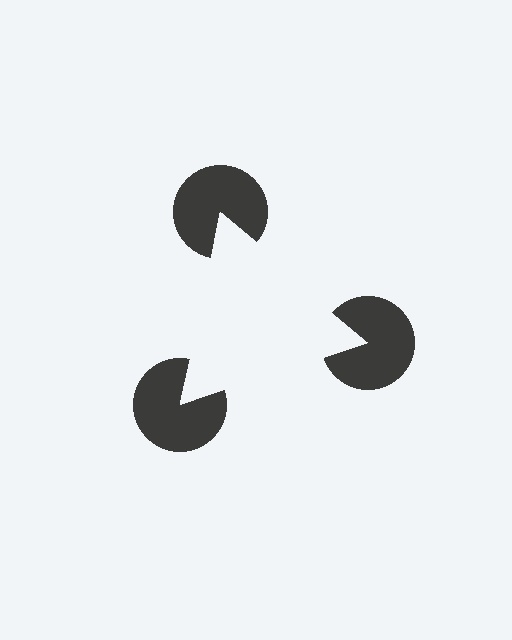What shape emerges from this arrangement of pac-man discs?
An illusory triangle — its edges are inferred from the aligned wedge cuts in the pac-man discs, not physically drawn.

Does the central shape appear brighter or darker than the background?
It typically appears slightly brighter than the background, even though no actual brightness change is drawn.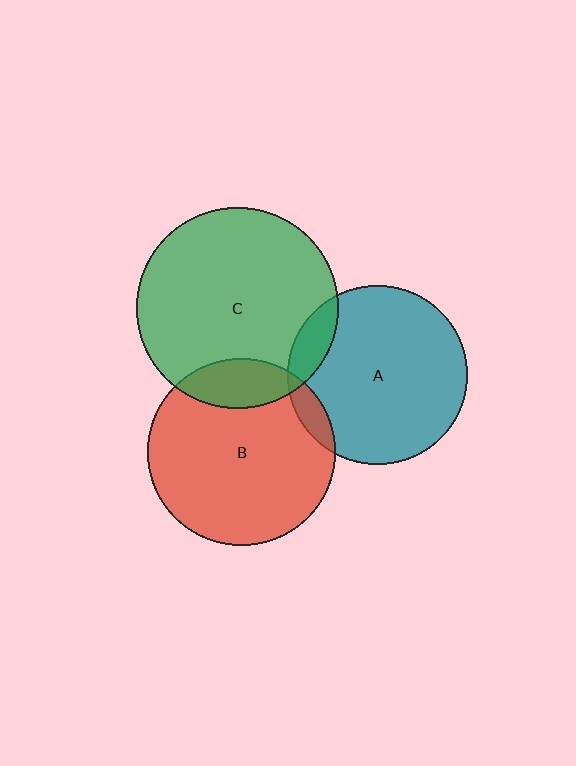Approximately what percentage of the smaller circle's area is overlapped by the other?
Approximately 15%.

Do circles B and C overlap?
Yes.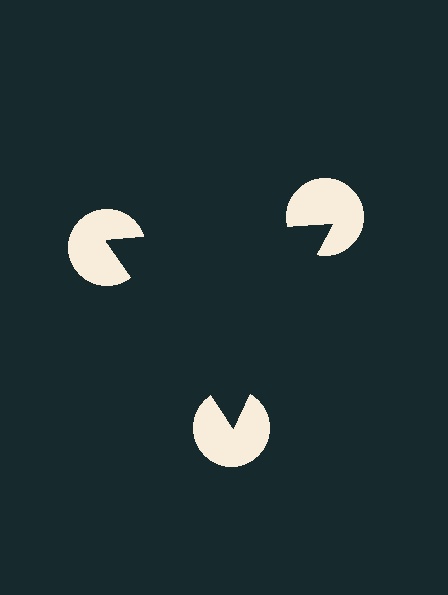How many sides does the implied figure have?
3 sides.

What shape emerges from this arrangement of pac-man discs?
An illusory triangle — its edges are inferred from the aligned wedge cuts in the pac-man discs, not physically drawn.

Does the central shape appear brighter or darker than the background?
It typically appears slightly darker than the background, even though no actual brightness change is drawn.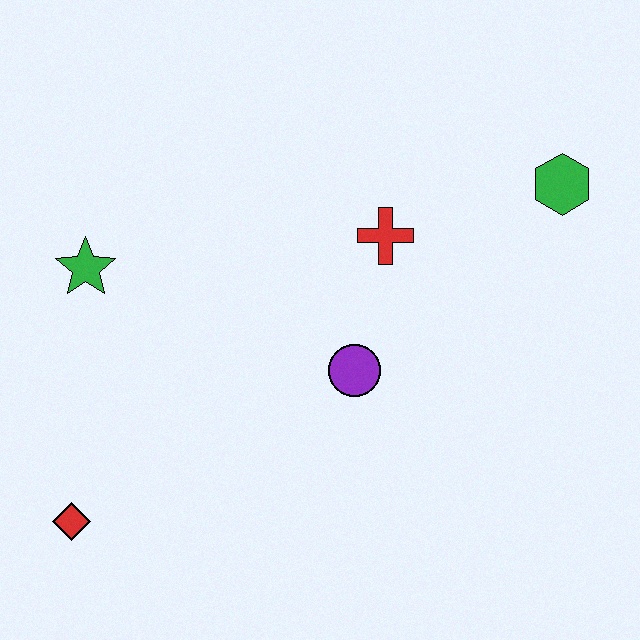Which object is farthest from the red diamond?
The green hexagon is farthest from the red diamond.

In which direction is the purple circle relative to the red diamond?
The purple circle is to the right of the red diamond.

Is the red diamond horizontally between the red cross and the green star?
No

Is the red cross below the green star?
No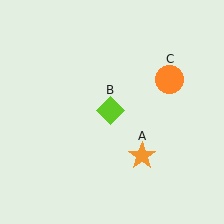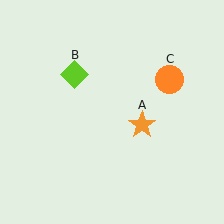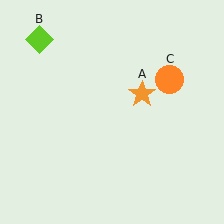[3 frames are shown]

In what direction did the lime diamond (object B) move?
The lime diamond (object B) moved up and to the left.